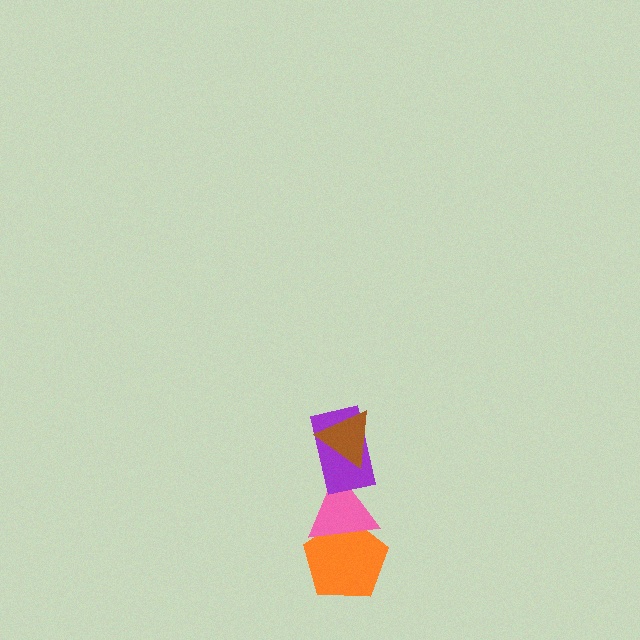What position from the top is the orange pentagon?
The orange pentagon is 4th from the top.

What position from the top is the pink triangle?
The pink triangle is 3rd from the top.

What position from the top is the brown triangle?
The brown triangle is 1st from the top.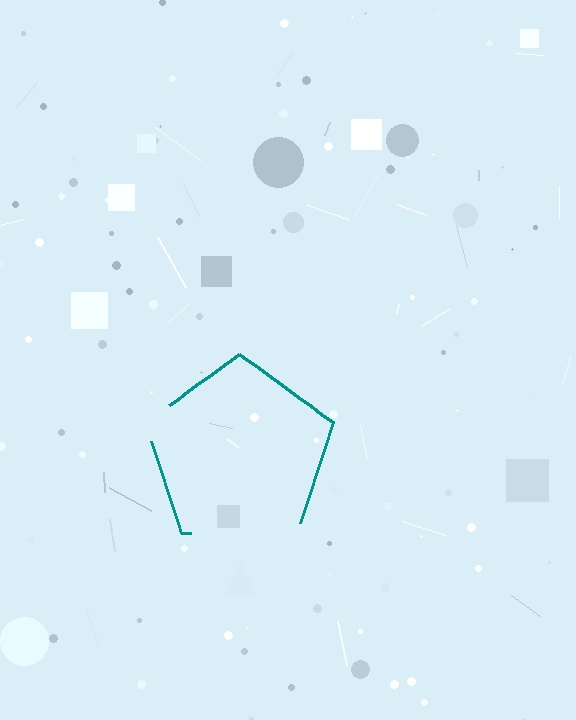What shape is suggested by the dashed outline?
The dashed outline suggests a pentagon.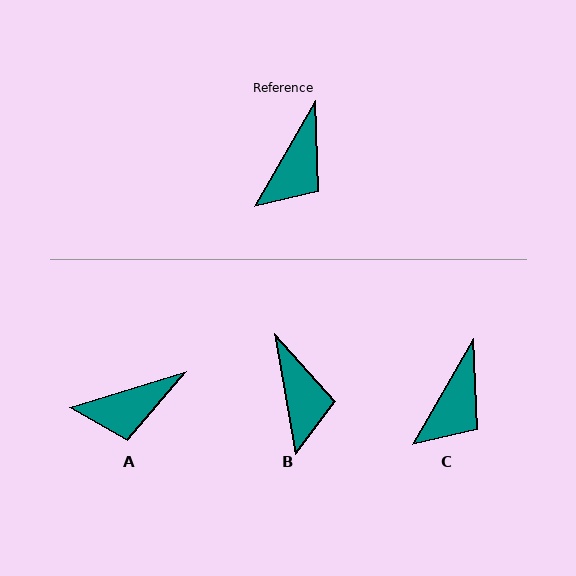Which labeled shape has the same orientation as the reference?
C.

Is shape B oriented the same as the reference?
No, it is off by about 40 degrees.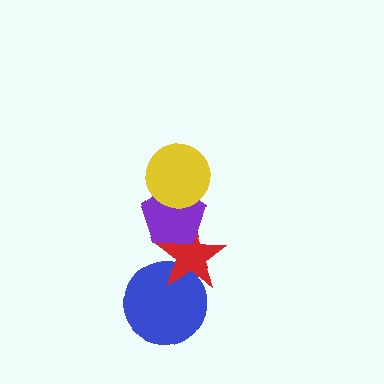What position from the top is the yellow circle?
The yellow circle is 1st from the top.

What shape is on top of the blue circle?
The red star is on top of the blue circle.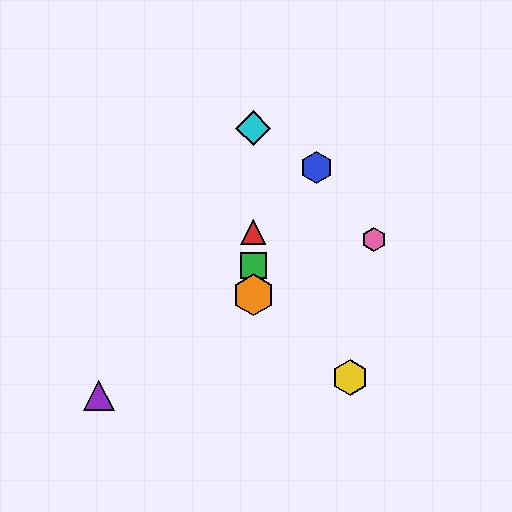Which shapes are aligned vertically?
The red triangle, the green square, the orange hexagon, the cyan diamond are aligned vertically.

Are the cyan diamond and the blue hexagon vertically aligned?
No, the cyan diamond is at x≈253 and the blue hexagon is at x≈316.